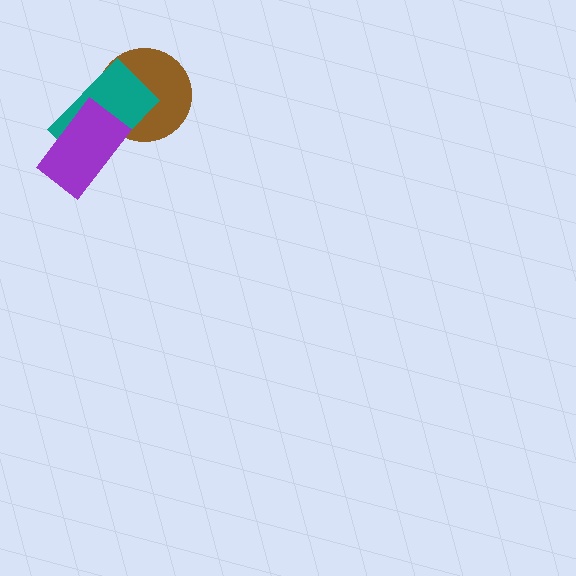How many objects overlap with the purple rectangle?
2 objects overlap with the purple rectangle.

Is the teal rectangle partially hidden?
Yes, it is partially covered by another shape.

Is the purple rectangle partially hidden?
No, no other shape covers it.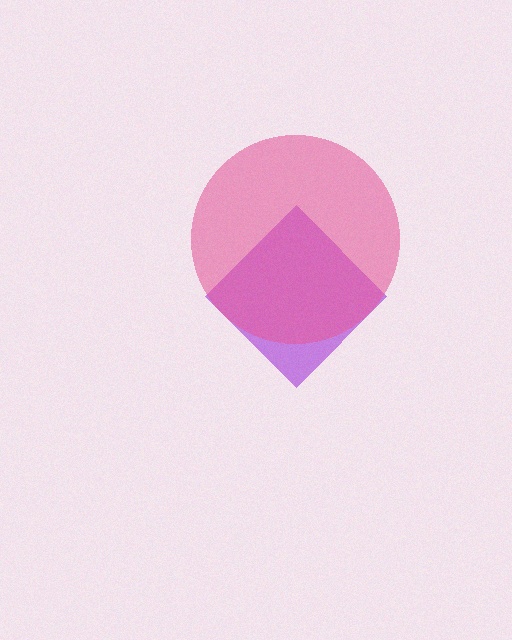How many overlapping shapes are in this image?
There are 2 overlapping shapes in the image.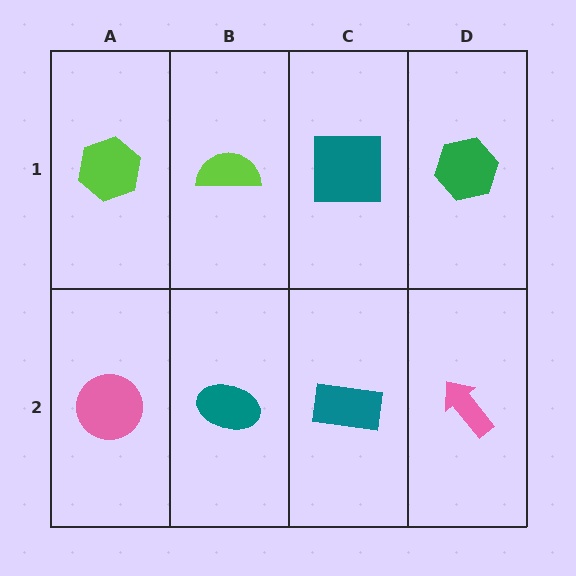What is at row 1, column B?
A lime semicircle.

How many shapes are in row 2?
4 shapes.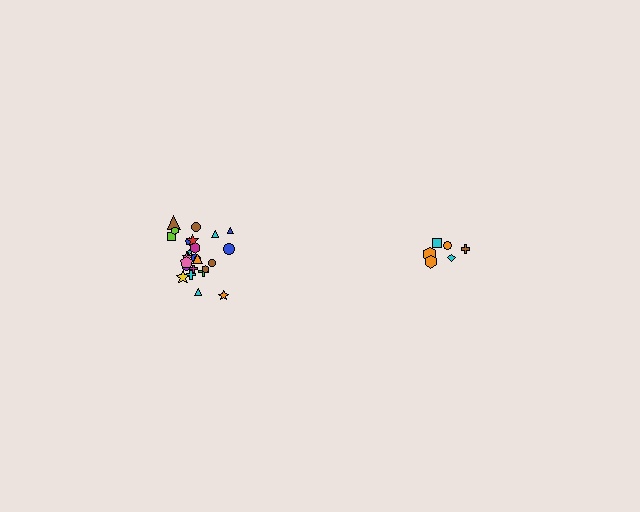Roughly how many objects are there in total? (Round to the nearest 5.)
Roughly 30 objects in total.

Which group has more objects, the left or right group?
The left group.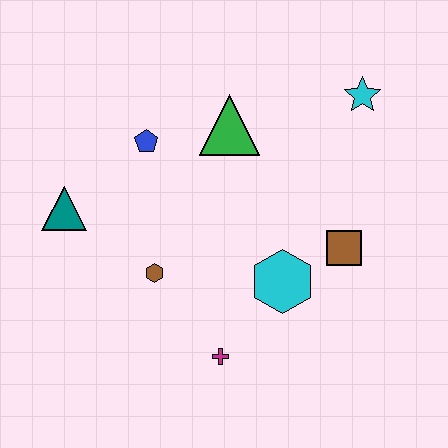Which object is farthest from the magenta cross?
The cyan star is farthest from the magenta cross.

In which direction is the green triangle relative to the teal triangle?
The green triangle is to the right of the teal triangle.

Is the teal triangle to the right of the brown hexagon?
No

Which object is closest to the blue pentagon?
The green triangle is closest to the blue pentagon.